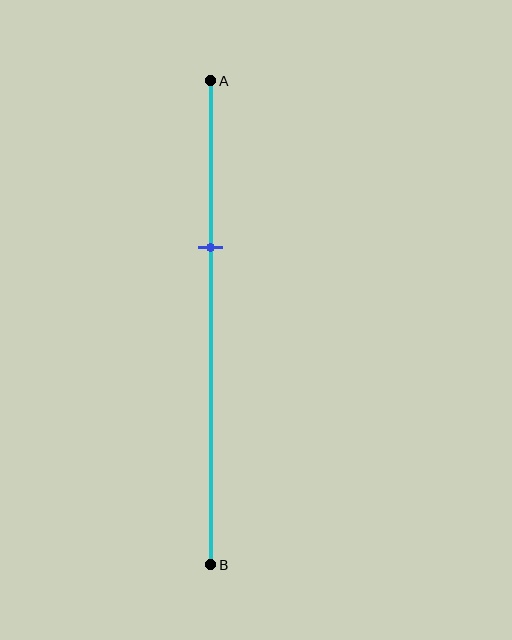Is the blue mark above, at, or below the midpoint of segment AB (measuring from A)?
The blue mark is above the midpoint of segment AB.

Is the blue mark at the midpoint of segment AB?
No, the mark is at about 35% from A, not at the 50% midpoint.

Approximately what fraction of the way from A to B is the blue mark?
The blue mark is approximately 35% of the way from A to B.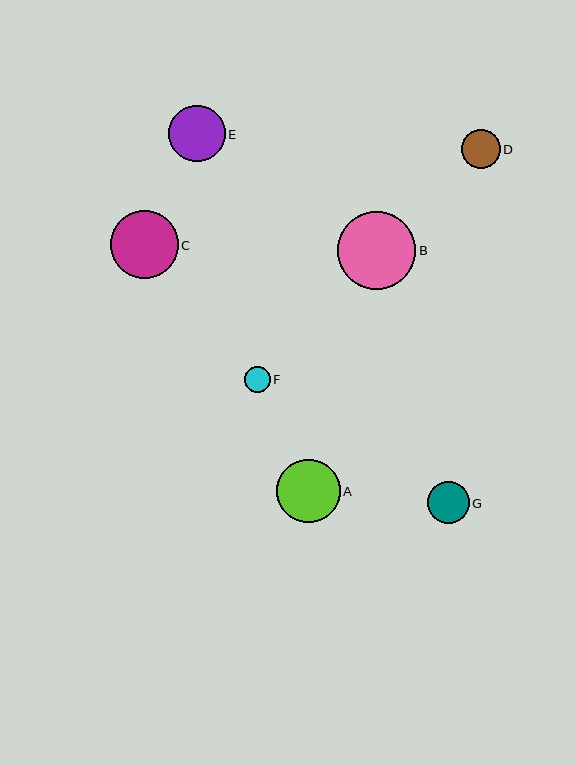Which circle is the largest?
Circle B is the largest with a size of approximately 78 pixels.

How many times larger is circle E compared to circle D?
Circle E is approximately 1.5 times the size of circle D.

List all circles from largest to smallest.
From largest to smallest: B, C, A, E, G, D, F.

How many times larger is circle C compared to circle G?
Circle C is approximately 1.6 times the size of circle G.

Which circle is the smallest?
Circle F is the smallest with a size of approximately 26 pixels.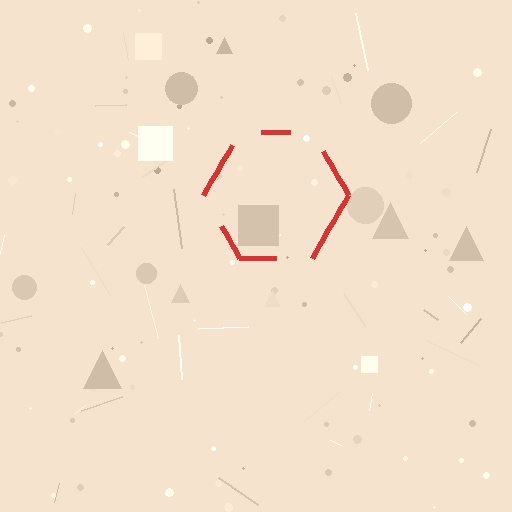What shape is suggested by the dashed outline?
The dashed outline suggests a hexagon.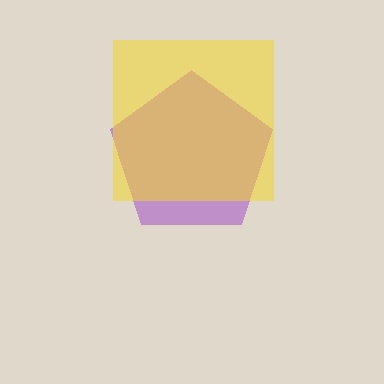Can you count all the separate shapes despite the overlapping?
Yes, there are 2 separate shapes.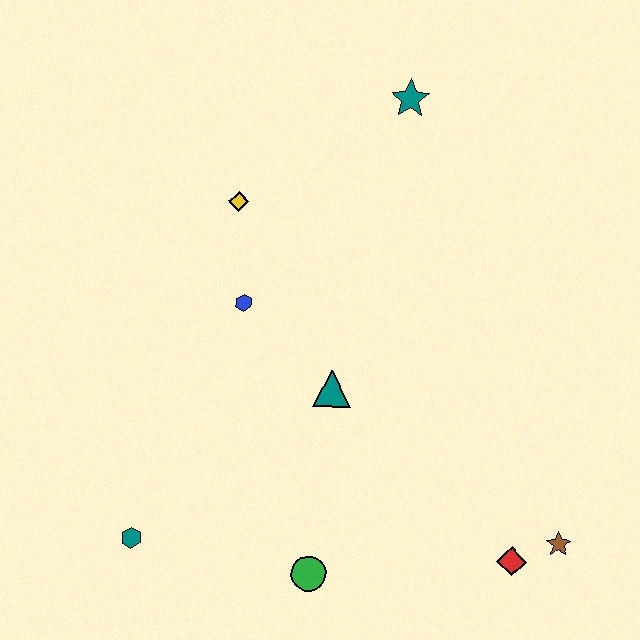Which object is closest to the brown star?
The red diamond is closest to the brown star.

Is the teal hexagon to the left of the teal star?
Yes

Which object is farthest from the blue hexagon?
The brown star is farthest from the blue hexagon.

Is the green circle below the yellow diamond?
Yes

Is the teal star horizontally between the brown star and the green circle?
Yes